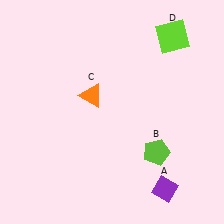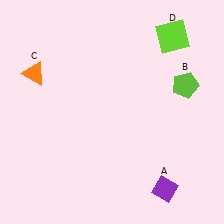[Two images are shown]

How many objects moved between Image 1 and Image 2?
2 objects moved between the two images.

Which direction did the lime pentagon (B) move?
The lime pentagon (B) moved up.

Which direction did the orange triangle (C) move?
The orange triangle (C) moved left.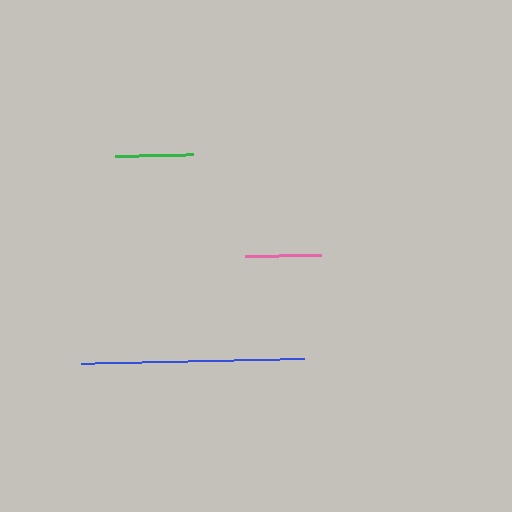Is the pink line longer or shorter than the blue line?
The blue line is longer than the pink line.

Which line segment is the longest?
The blue line is the longest at approximately 224 pixels.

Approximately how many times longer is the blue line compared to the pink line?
The blue line is approximately 3.0 times the length of the pink line.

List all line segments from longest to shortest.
From longest to shortest: blue, green, pink.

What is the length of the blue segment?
The blue segment is approximately 224 pixels long.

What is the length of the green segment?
The green segment is approximately 78 pixels long.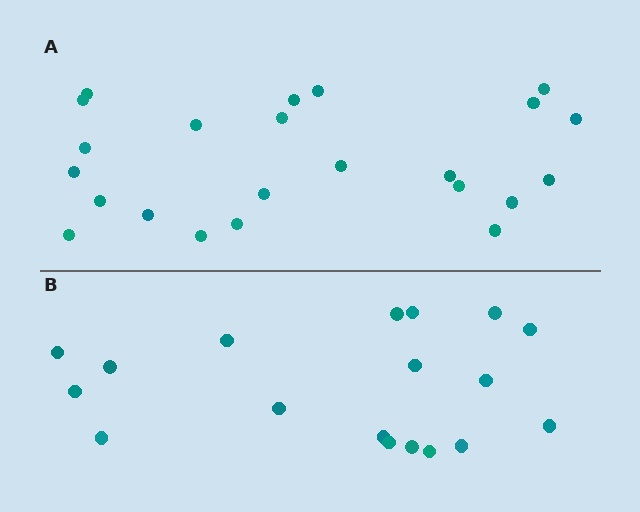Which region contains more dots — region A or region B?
Region A (the top region) has more dots.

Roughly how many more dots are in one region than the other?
Region A has about 5 more dots than region B.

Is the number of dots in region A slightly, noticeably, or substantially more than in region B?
Region A has noticeably more, but not dramatically so. The ratio is roughly 1.3 to 1.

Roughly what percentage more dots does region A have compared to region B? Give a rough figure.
About 30% more.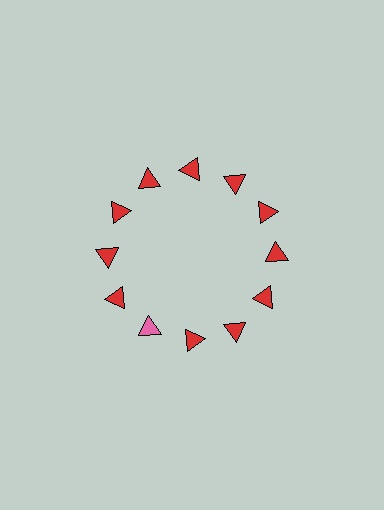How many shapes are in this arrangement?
There are 12 shapes arranged in a ring pattern.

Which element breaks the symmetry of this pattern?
The pink triangle at roughly the 7 o'clock position breaks the symmetry. All other shapes are red triangles.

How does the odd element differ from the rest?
It has a different color: pink instead of red.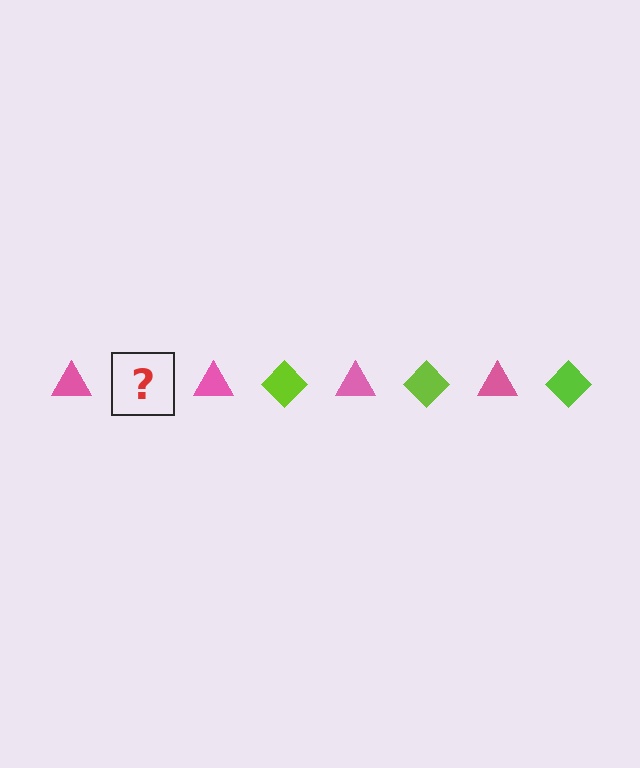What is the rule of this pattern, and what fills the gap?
The rule is that the pattern alternates between pink triangle and lime diamond. The gap should be filled with a lime diamond.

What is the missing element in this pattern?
The missing element is a lime diamond.